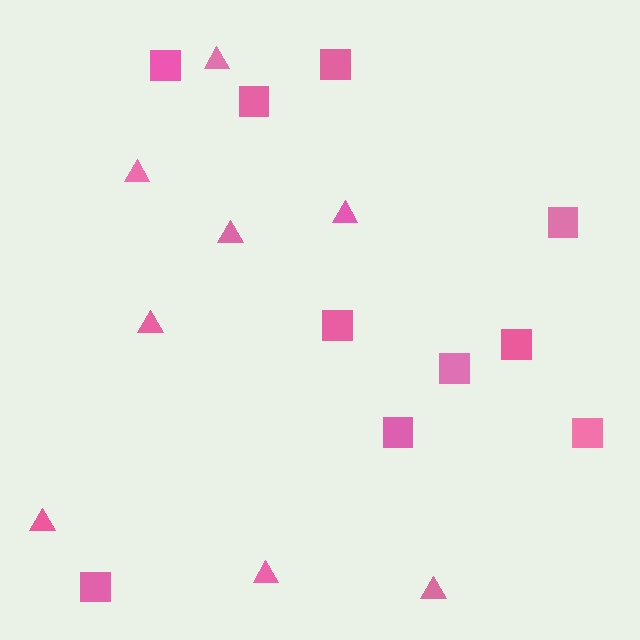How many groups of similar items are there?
There are 2 groups: one group of triangles (8) and one group of squares (10).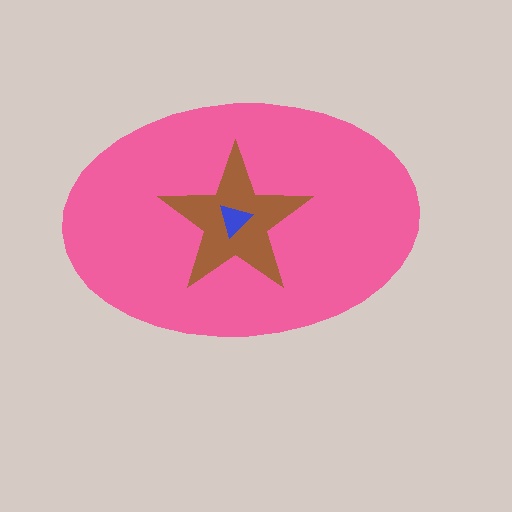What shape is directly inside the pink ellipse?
The brown star.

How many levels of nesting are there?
3.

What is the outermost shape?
The pink ellipse.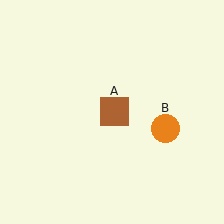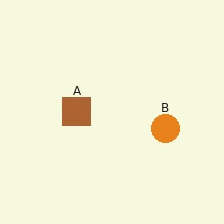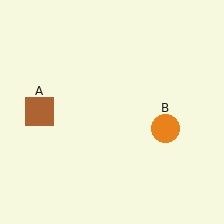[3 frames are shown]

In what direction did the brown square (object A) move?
The brown square (object A) moved left.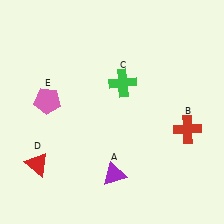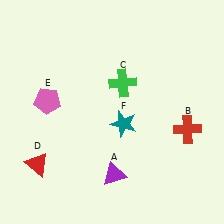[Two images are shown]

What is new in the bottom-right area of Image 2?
A teal star (F) was added in the bottom-right area of Image 2.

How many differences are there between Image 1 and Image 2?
There is 1 difference between the two images.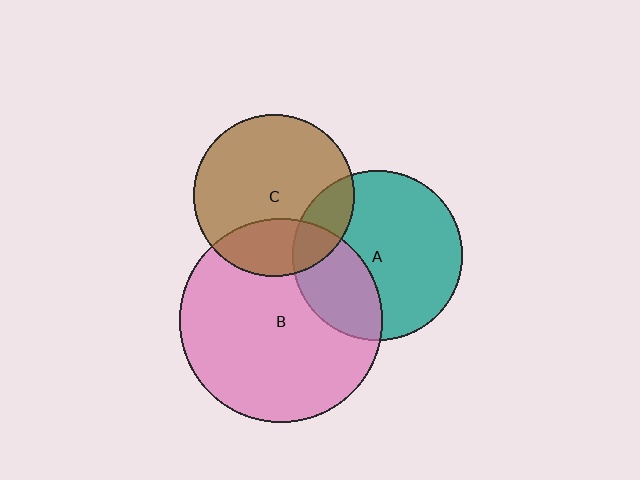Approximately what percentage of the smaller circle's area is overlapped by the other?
Approximately 20%.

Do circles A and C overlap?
Yes.